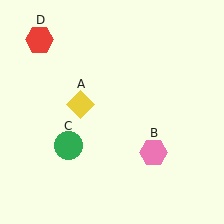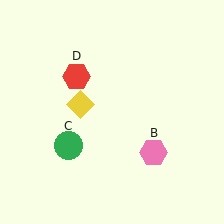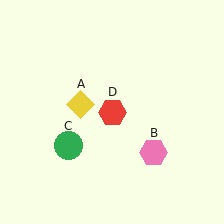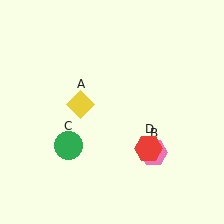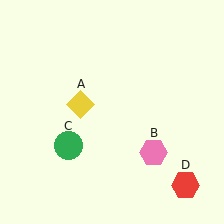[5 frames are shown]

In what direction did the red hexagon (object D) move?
The red hexagon (object D) moved down and to the right.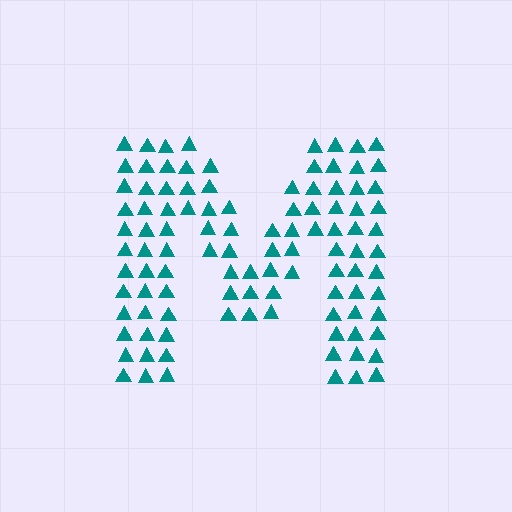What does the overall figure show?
The overall figure shows the letter M.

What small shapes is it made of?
It is made of small triangles.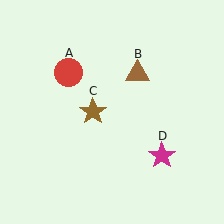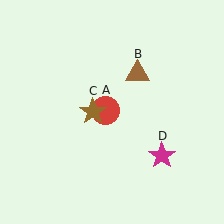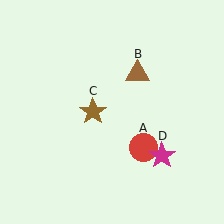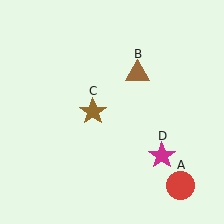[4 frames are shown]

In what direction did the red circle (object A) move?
The red circle (object A) moved down and to the right.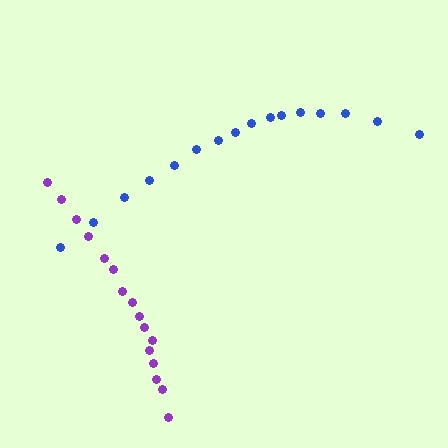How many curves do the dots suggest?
There are 2 distinct paths.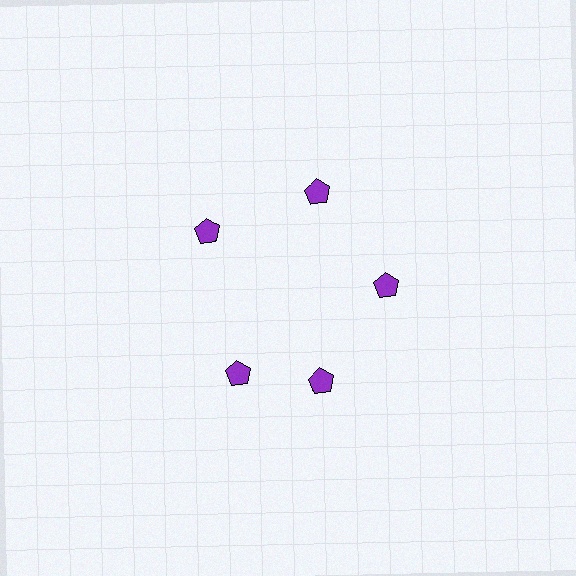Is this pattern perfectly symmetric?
No. The 5 purple pentagons are arranged in a ring, but one element near the 8 o'clock position is rotated out of alignment along the ring, breaking the 5-fold rotational symmetry.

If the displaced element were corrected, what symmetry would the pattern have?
It would have 5-fold rotational symmetry — the pattern would map onto itself every 72 degrees.